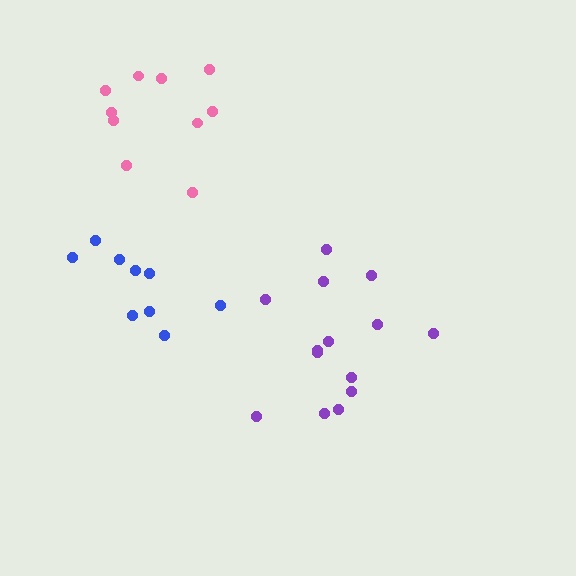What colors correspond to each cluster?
The clusters are colored: blue, purple, pink.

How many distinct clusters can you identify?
There are 3 distinct clusters.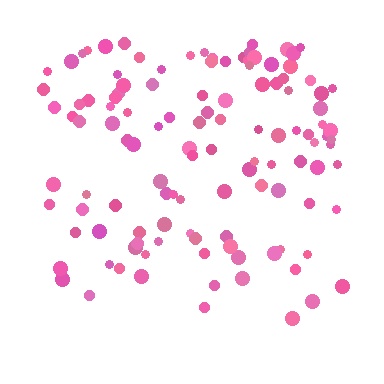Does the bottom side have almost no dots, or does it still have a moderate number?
Still a moderate number, just noticeably fewer than the top.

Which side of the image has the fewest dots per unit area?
The bottom.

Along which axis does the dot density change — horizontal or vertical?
Vertical.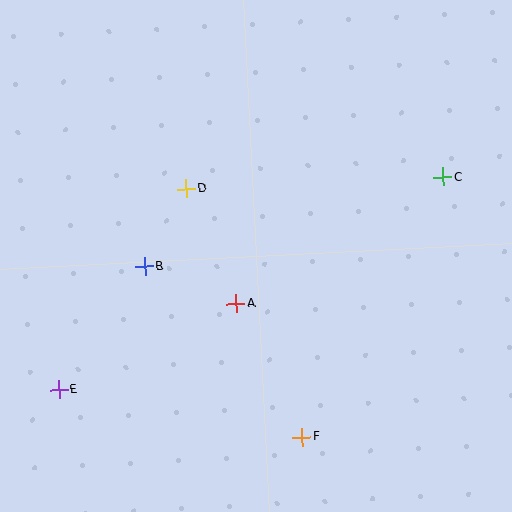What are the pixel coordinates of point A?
Point A is at (236, 304).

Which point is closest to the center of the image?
Point A at (236, 304) is closest to the center.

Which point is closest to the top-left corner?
Point D is closest to the top-left corner.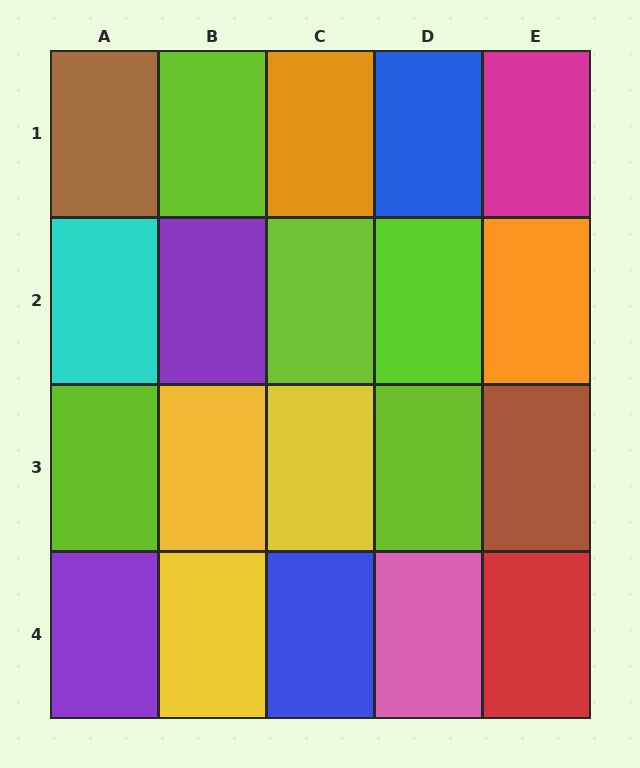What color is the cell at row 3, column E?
Brown.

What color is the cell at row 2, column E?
Orange.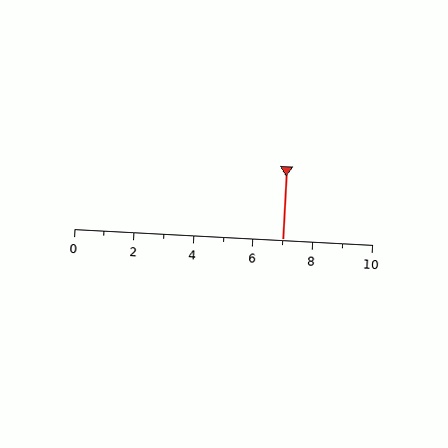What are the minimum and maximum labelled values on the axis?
The axis runs from 0 to 10.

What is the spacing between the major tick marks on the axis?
The major ticks are spaced 2 apart.